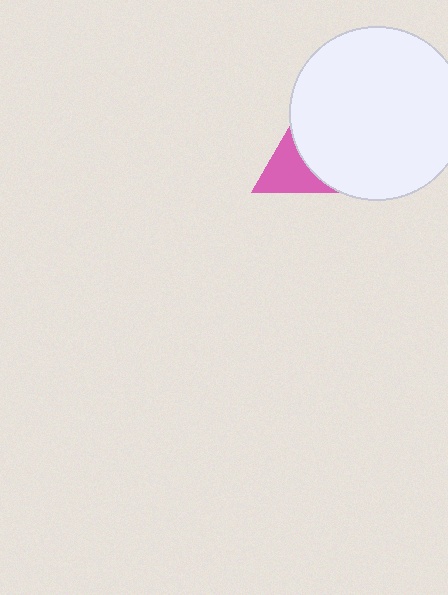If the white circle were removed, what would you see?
You would see the complete pink triangle.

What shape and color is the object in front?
The object in front is a white circle.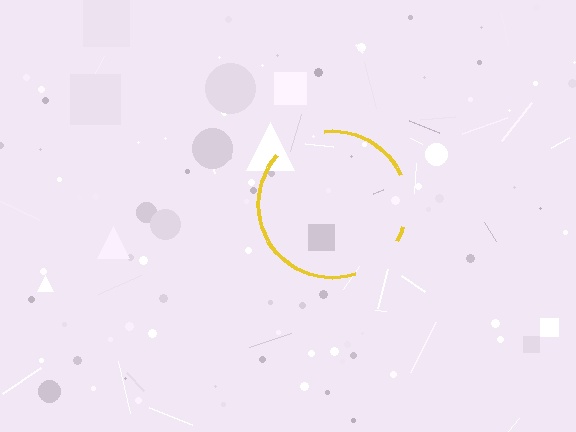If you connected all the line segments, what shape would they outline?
They would outline a circle.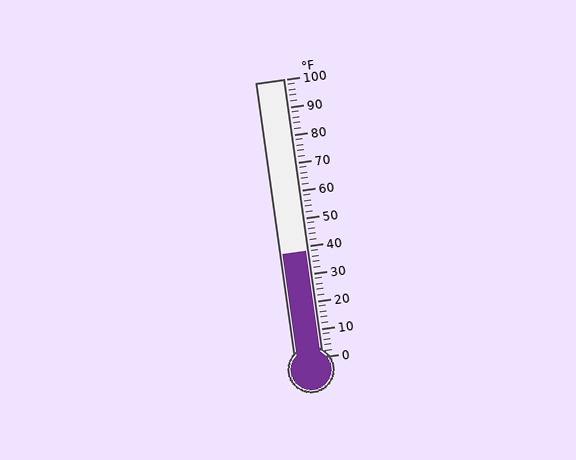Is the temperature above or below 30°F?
The temperature is above 30°F.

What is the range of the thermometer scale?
The thermometer scale ranges from 0°F to 100°F.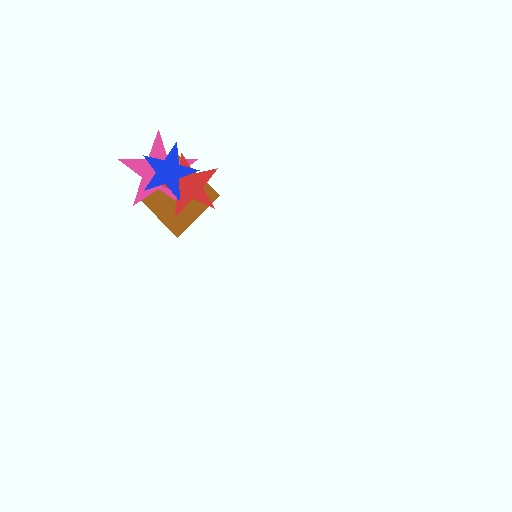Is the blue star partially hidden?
No, no other shape covers it.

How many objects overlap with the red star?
3 objects overlap with the red star.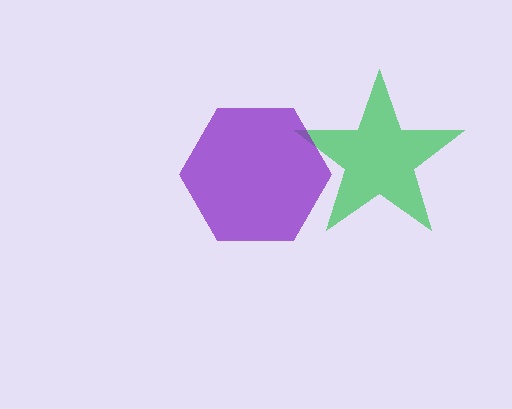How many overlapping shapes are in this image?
There are 2 overlapping shapes in the image.